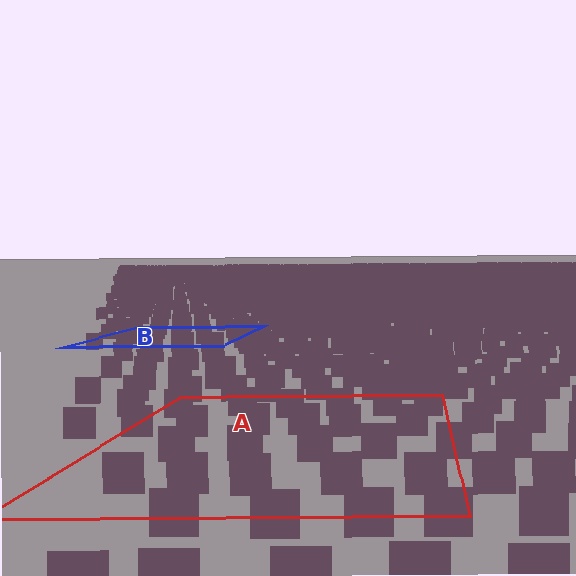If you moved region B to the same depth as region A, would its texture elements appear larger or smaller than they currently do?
They would appear larger. At a closer depth, the same texture elements are projected at a bigger on-screen size.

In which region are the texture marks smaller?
The texture marks are smaller in region B, because it is farther away.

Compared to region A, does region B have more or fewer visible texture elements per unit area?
Region B has more texture elements per unit area — they are packed more densely because it is farther away.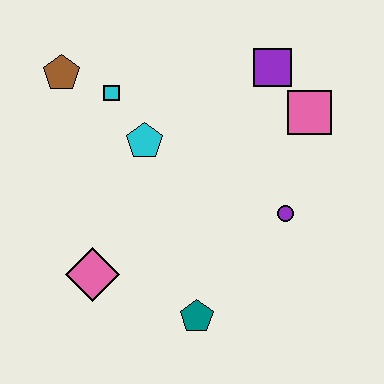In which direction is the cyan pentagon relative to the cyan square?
The cyan pentagon is below the cyan square.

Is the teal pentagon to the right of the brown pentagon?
Yes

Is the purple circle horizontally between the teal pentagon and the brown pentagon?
No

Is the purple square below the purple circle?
No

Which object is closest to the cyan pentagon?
The cyan square is closest to the cyan pentagon.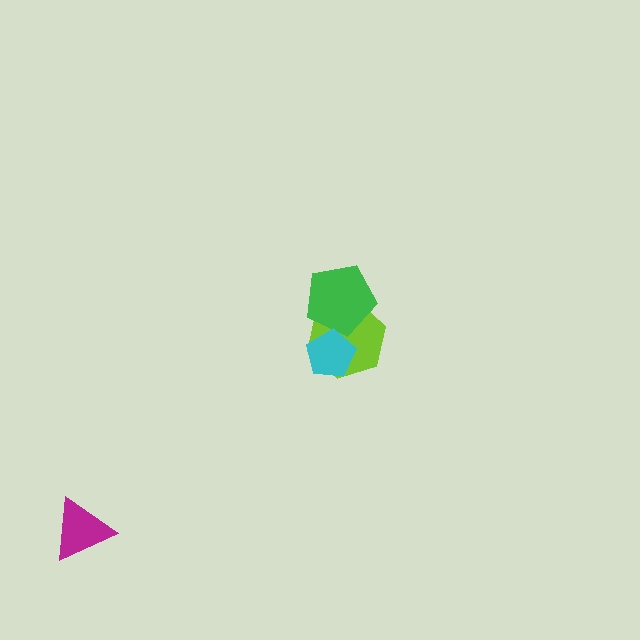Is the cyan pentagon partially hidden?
No, no other shape covers it.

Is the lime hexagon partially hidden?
Yes, it is partially covered by another shape.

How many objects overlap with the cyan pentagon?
2 objects overlap with the cyan pentagon.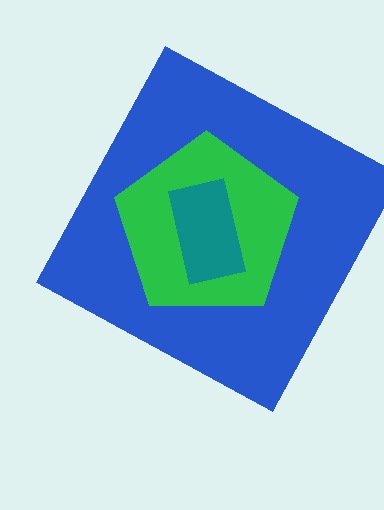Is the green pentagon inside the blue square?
Yes.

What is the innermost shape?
The teal rectangle.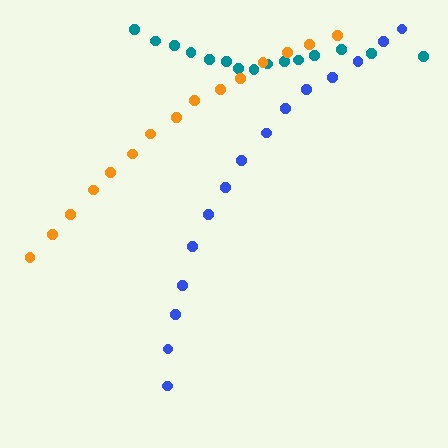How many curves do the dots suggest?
There are 3 distinct paths.